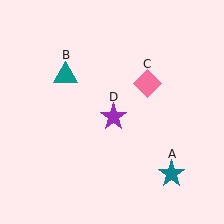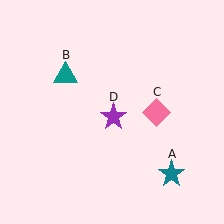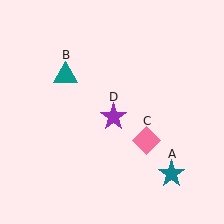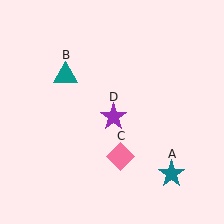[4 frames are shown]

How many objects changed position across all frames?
1 object changed position: pink diamond (object C).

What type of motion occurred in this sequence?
The pink diamond (object C) rotated clockwise around the center of the scene.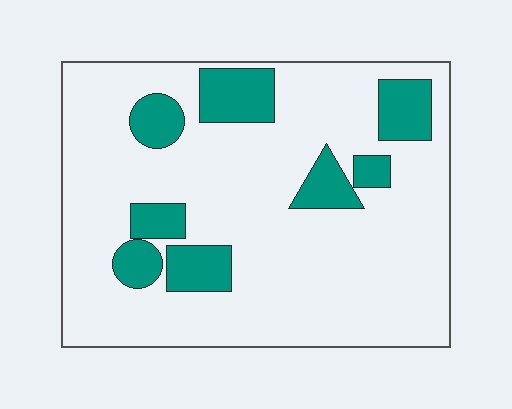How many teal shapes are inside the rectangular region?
8.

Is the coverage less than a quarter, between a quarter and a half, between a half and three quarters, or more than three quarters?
Less than a quarter.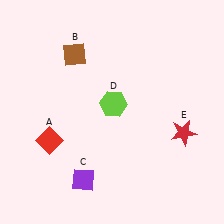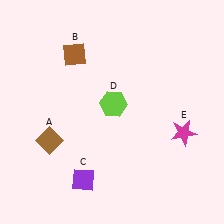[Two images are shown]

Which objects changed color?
A changed from red to brown. E changed from red to magenta.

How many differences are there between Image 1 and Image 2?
There are 2 differences between the two images.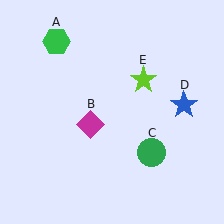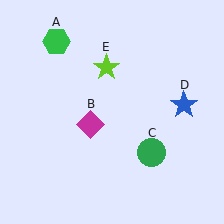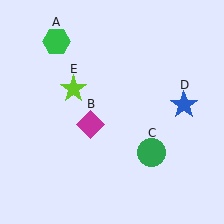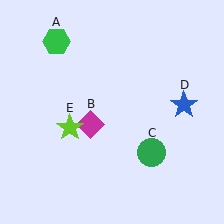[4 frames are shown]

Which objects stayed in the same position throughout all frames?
Green hexagon (object A) and magenta diamond (object B) and green circle (object C) and blue star (object D) remained stationary.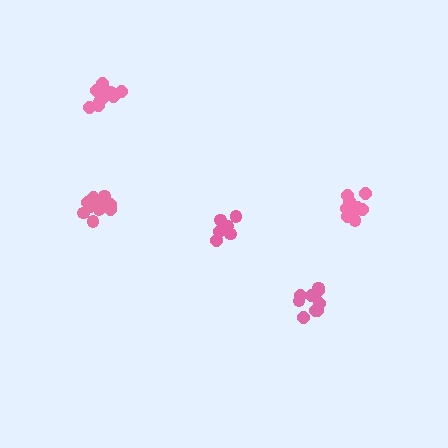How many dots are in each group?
Group 1: 9 dots, Group 2: 10 dots, Group 3: 12 dots, Group 4: 7 dots, Group 5: 13 dots (51 total).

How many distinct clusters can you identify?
There are 5 distinct clusters.